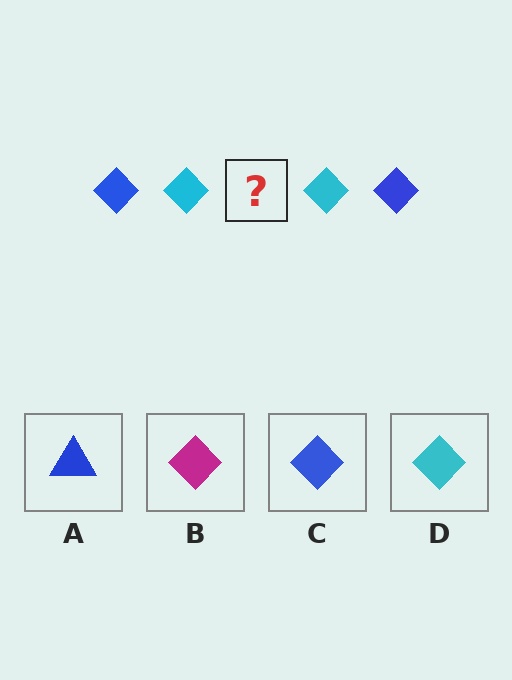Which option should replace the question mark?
Option C.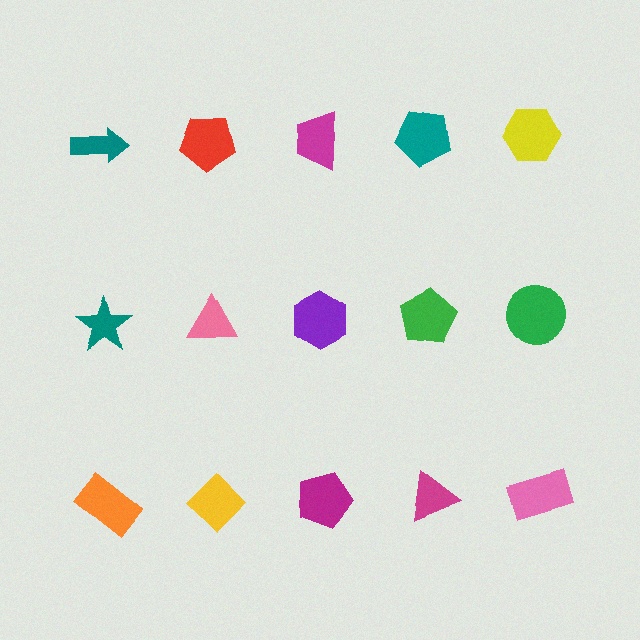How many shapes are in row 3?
5 shapes.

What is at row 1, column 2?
A red pentagon.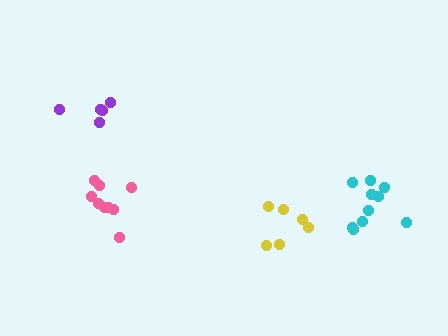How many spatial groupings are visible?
There are 4 spatial groupings.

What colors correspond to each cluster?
The clusters are colored: purple, yellow, pink, cyan.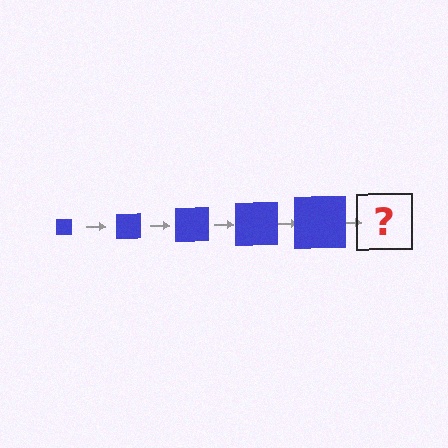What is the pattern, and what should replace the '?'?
The pattern is that the square gets progressively larger each step. The '?' should be a blue square, larger than the previous one.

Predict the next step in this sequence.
The next step is a blue square, larger than the previous one.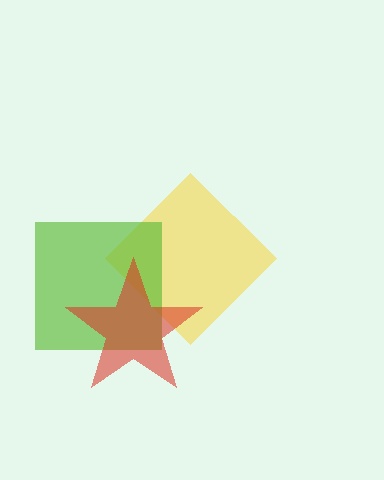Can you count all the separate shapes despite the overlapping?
Yes, there are 3 separate shapes.